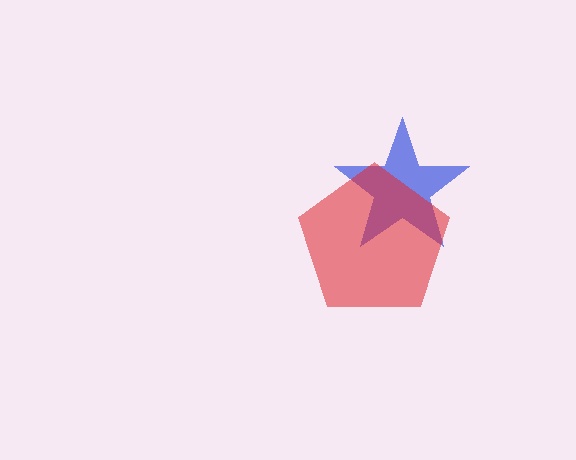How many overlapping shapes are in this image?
There are 2 overlapping shapes in the image.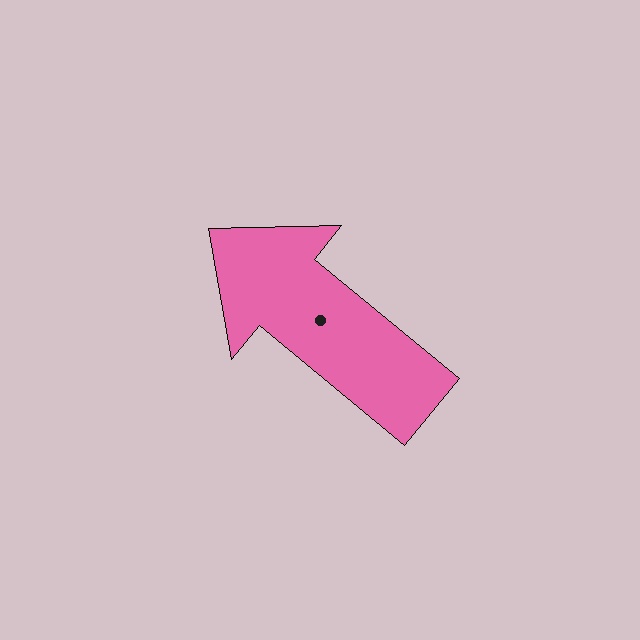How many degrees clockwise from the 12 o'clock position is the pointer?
Approximately 309 degrees.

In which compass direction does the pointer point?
Northwest.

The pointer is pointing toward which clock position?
Roughly 10 o'clock.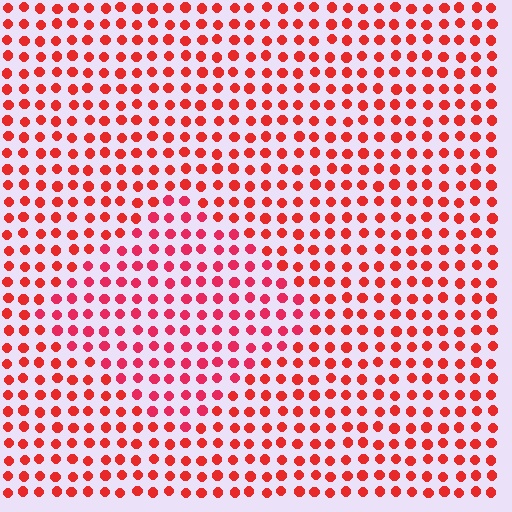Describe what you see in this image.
The image is filled with small red elements in a uniform arrangement. A diamond-shaped region is visible where the elements are tinted to a slightly different hue, forming a subtle color boundary.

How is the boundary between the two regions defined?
The boundary is defined purely by a slight shift in hue (about 17 degrees). Spacing, size, and orientation are identical on both sides.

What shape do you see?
I see a diamond.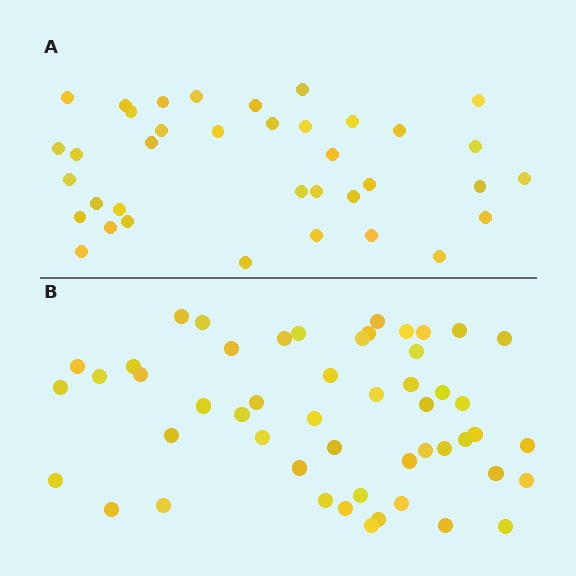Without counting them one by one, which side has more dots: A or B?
Region B (the bottom region) has more dots.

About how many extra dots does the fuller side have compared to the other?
Region B has approximately 15 more dots than region A.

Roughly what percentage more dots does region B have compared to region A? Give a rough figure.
About 40% more.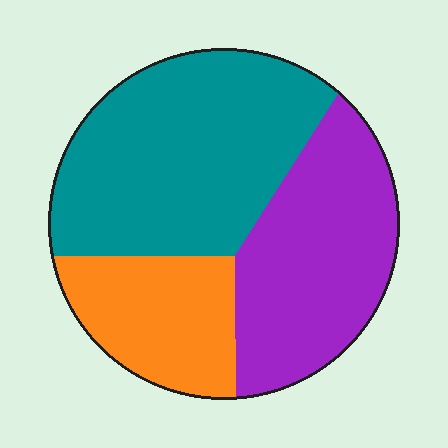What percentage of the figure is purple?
Purple covers about 35% of the figure.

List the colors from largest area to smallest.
From largest to smallest: teal, purple, orange.